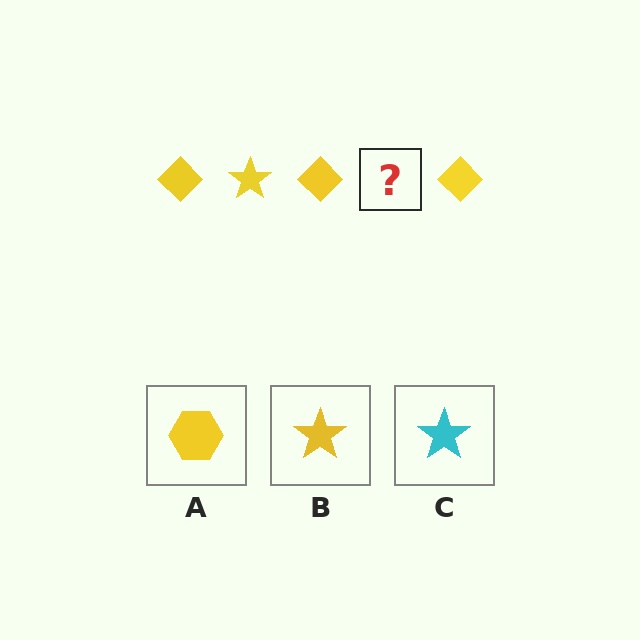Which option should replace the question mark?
Option B.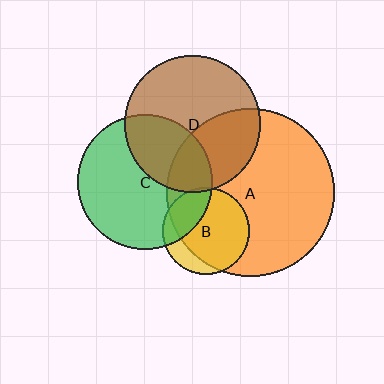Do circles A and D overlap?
Yes.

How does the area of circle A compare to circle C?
Approximately 1.6 times.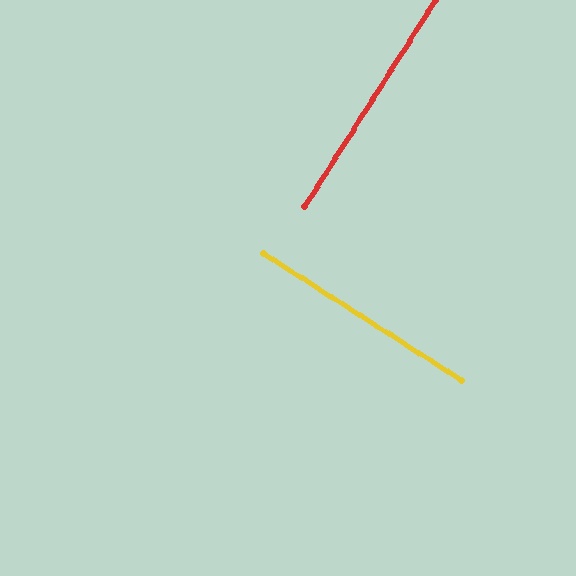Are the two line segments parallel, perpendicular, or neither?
Perpendicular — they meet at approximately 90°.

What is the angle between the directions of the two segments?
Approximately 90 degrees.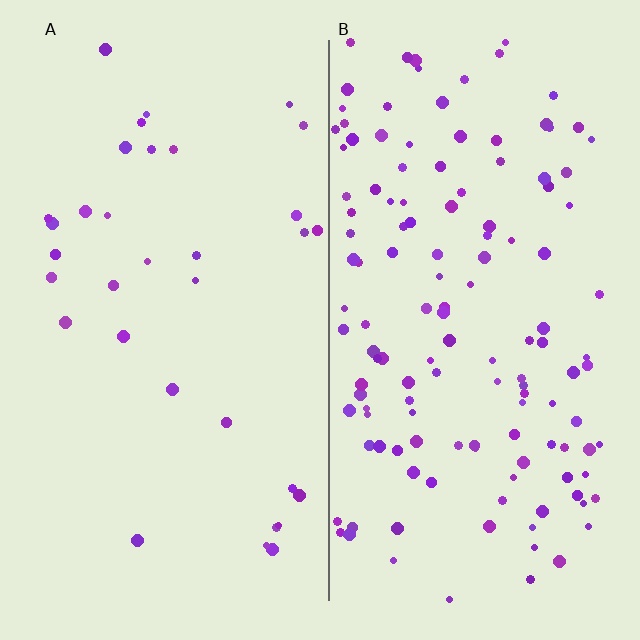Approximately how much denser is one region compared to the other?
Approximately 4.1× — region B over region A.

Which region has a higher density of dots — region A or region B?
B (the right).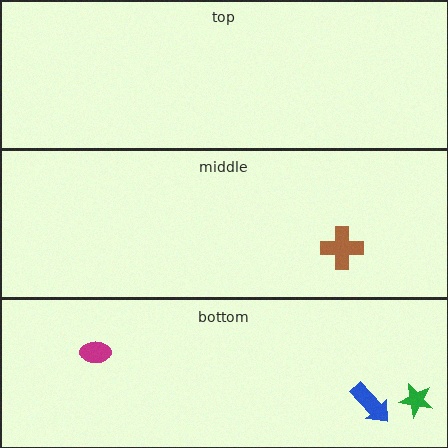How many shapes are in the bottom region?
3.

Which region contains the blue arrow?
The bottom region.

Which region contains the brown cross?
The middle region.